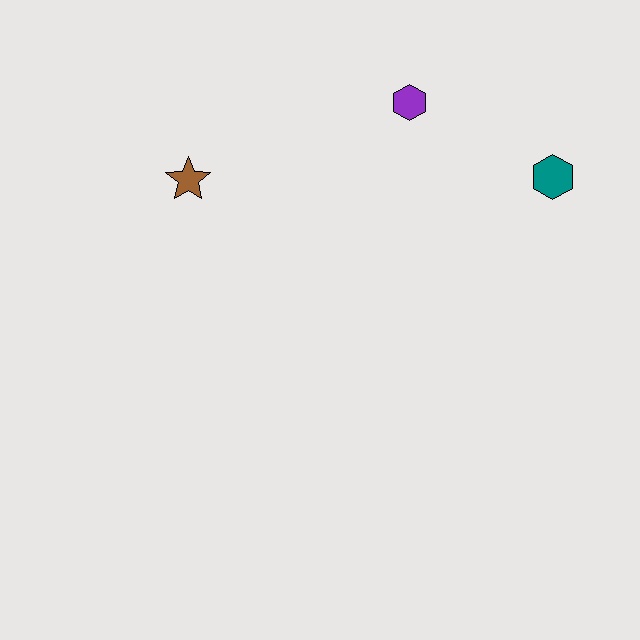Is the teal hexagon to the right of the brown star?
Yes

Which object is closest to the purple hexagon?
The teal hexagon is closest to the purple hexagon.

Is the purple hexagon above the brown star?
Yes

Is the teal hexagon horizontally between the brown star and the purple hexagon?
No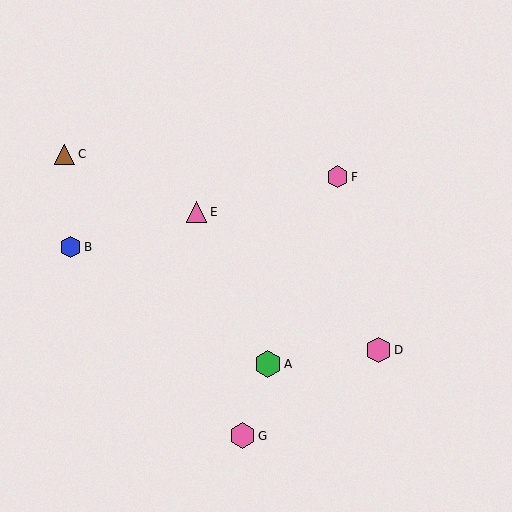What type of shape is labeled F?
Shape F is a pink hexagon.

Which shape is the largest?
The green hexagon (labeled A) is the largest.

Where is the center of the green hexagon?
The center of the green hexagon is at (268, 364).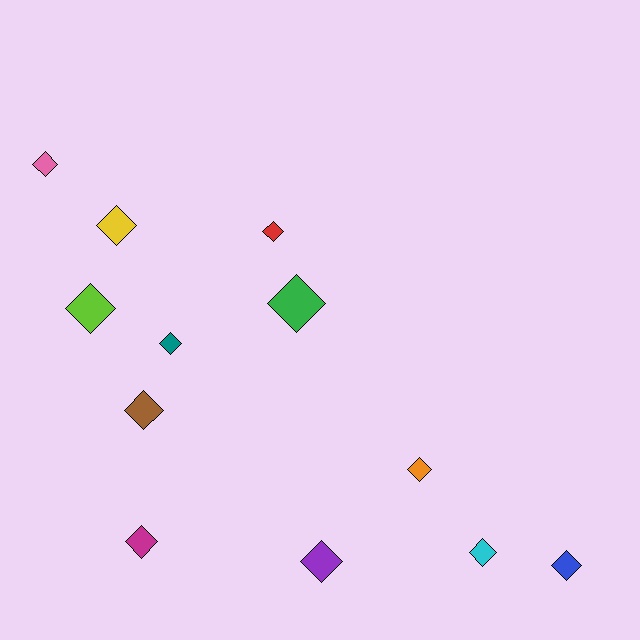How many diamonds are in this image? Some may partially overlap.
There are 12 diamonds.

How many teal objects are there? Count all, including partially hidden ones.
There is 1 teal object.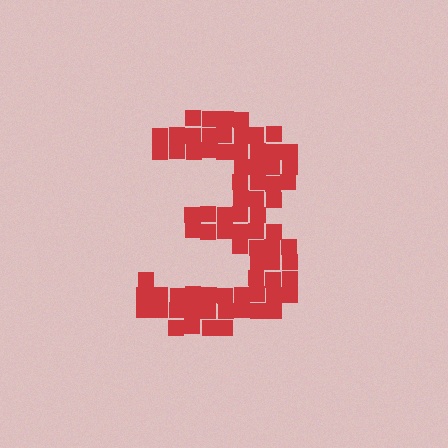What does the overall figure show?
The overall figure shows the digit 3.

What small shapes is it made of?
It is made of small squares.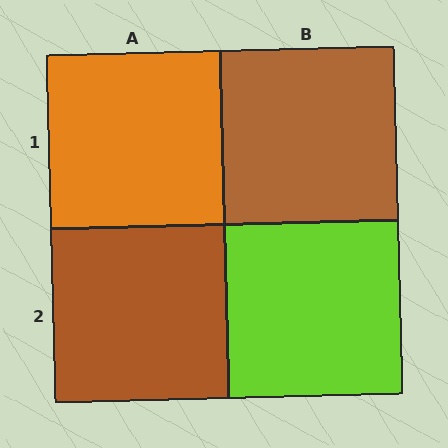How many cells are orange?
1 cell is orange.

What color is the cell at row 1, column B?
Brown.